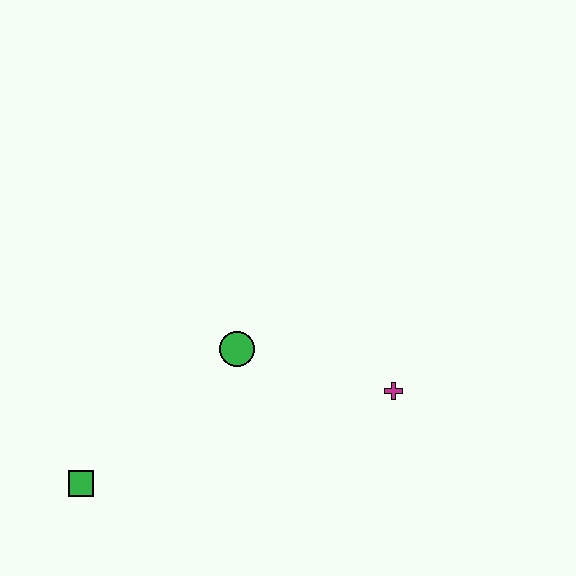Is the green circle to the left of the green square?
No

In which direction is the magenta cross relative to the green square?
The magenta cross is to the right of the green square.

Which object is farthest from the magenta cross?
The green square is farthest from the magenta cross.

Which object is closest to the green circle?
The magenta cross is closest to the green circle.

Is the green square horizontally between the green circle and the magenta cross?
No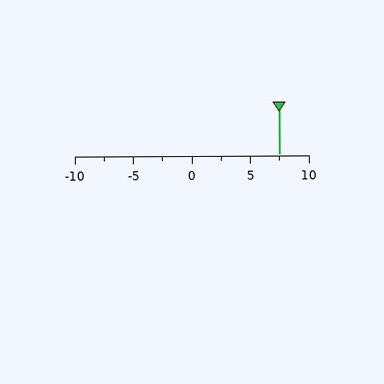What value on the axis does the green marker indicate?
The marker indicates approximately 7.5.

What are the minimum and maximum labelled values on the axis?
The axis runs from -10 to 10.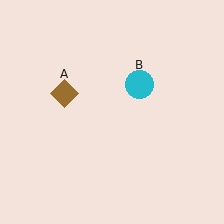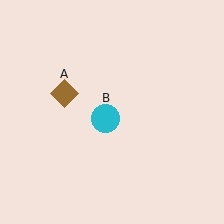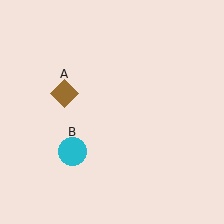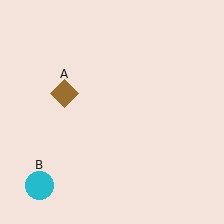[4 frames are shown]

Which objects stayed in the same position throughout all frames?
Brown diamond (object A) remained stationary.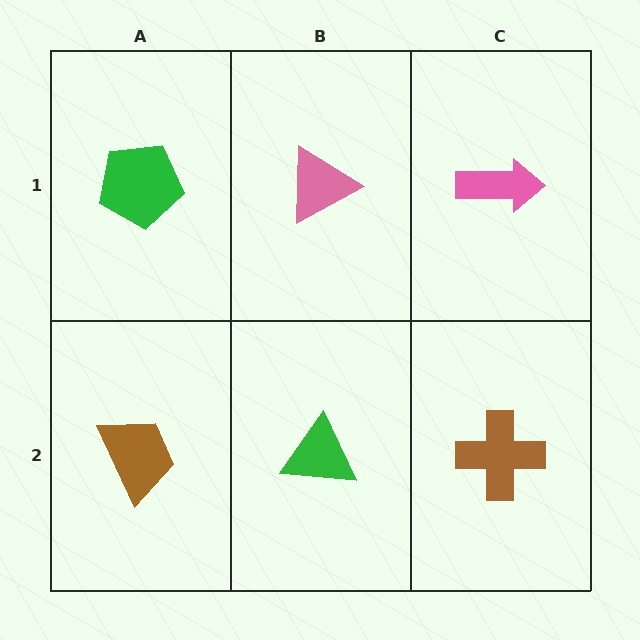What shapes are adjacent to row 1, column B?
A green triangle (row 2, column B), a green pentagon (row 1, column A), a pink arrow (row 1, column C).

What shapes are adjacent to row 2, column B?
A pink triangle (row 1, column B), a brown trapezoid (row 2, column A), a brown cross (row 2, column C).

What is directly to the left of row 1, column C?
A pink triangle.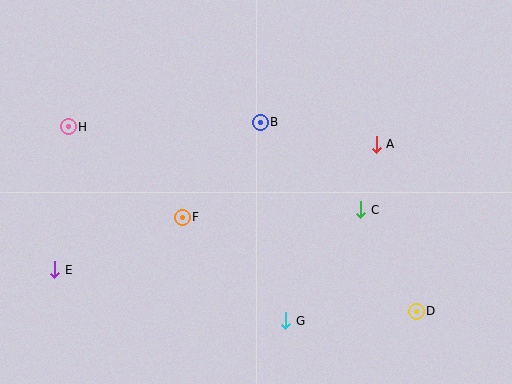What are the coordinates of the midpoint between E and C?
The midpoint between E and C is at (208, 240).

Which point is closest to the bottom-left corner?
Point E is closest to the bottom-left corner.